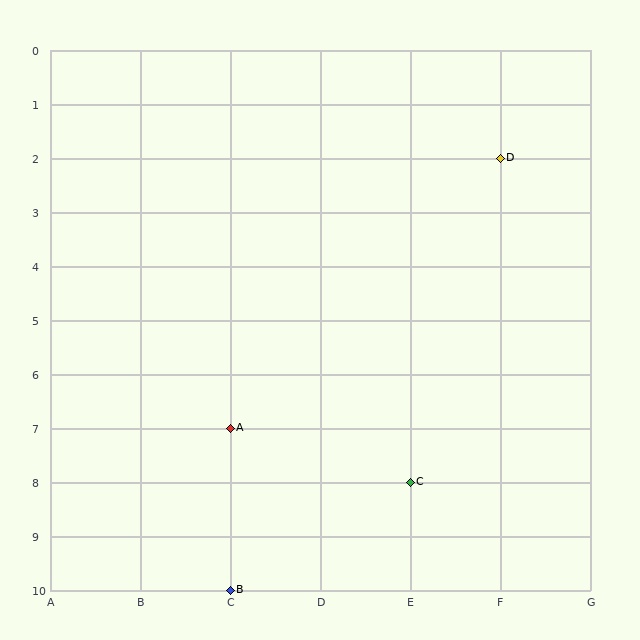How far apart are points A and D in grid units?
Points A and D are 3 columns and 5 rows apart (about 5.8 grid units diagonally).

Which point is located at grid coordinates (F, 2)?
Point D is at (F, 2).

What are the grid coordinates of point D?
Point D is at grid coordinates (F, 2).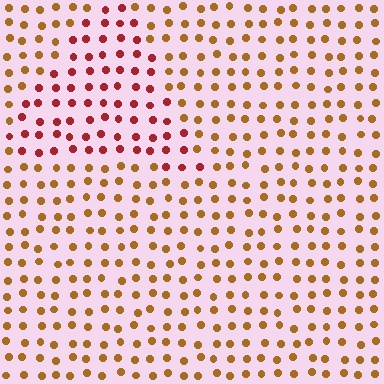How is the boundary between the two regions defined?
The boundary is defined purely by a slight shift in hue (about 39 degrees). Spacing, size, and orientation are identical on both sides.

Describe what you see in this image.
The image is filled with small brown elements in a uniform arrangement. A triangle-shaped region is visible where the elements are tinted to a slightly different hue, forming a subtle color boundary.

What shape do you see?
I see a triangle.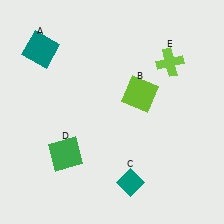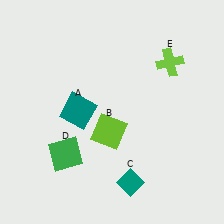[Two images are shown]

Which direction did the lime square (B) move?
The lime square (B) moved down.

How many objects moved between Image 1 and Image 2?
2 objects moved between the two images.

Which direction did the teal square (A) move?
The teal square (A) moved down.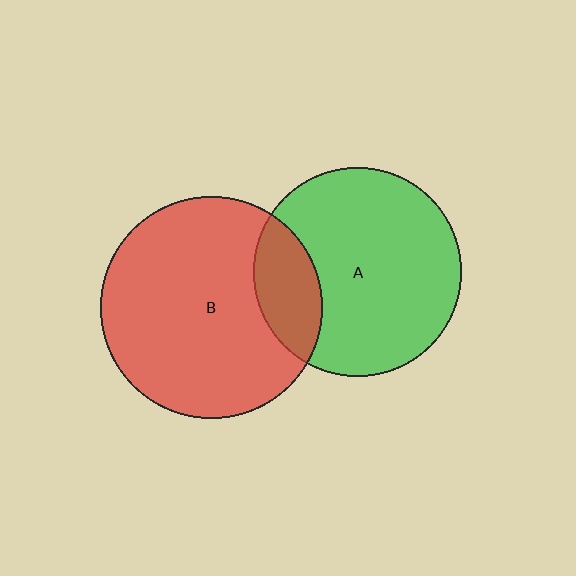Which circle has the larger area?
Circle B (red).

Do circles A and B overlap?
Yes.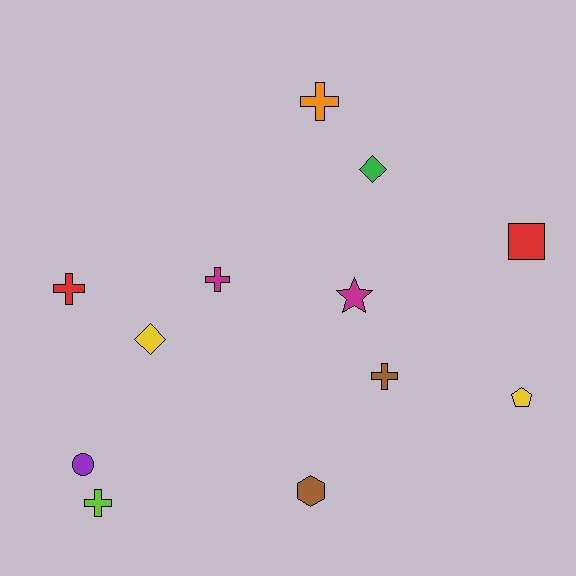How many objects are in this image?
There are 12 objects.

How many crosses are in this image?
There are 5 crosses.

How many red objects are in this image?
There are 2 red objects.